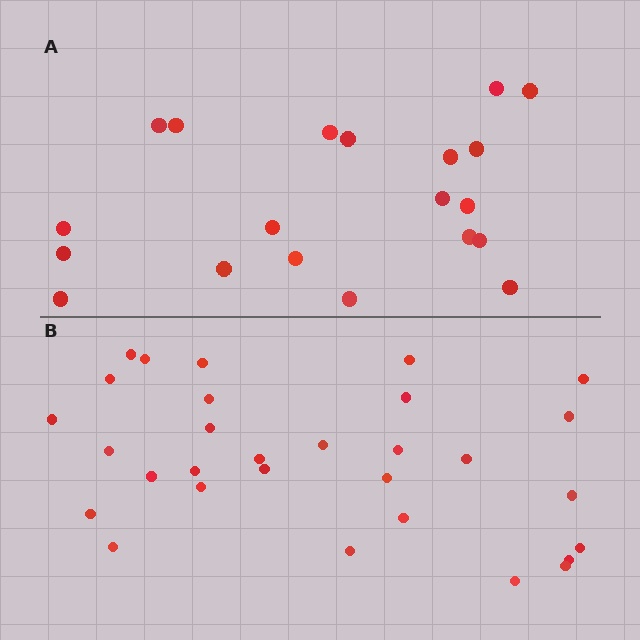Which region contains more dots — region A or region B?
Region B (the bottom region) has more dots.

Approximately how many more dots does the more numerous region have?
Region B has roughly 10 or so more dots than region A.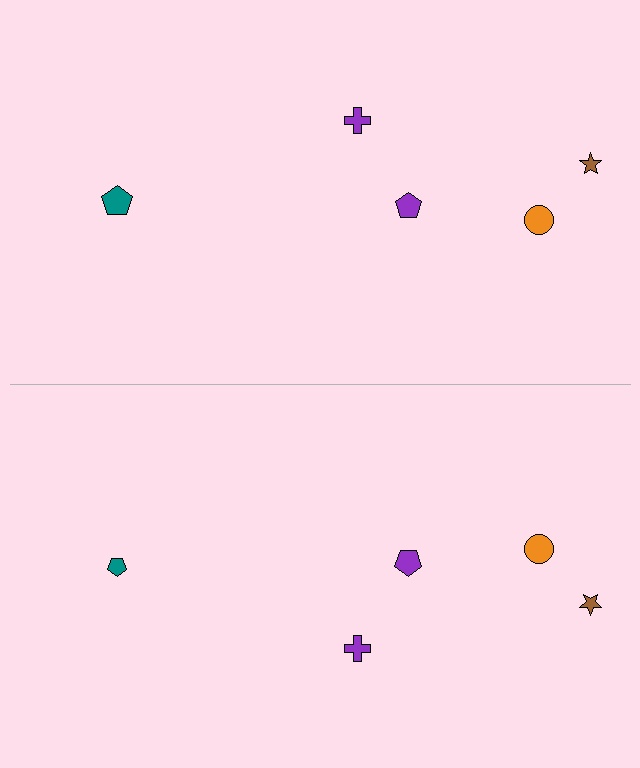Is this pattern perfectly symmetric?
No, the pattern is not perfectly symmetric. The teal pentagon on the bottom side has a different size than its mirror counterpart.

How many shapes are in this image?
There are 10 shapes in this image.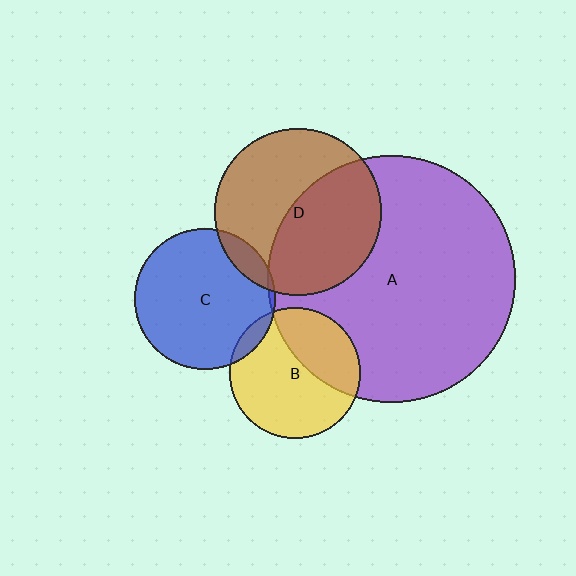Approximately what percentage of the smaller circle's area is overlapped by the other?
Approximately 5%.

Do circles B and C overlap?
Yes.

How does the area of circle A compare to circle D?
Approximately 2.2 times.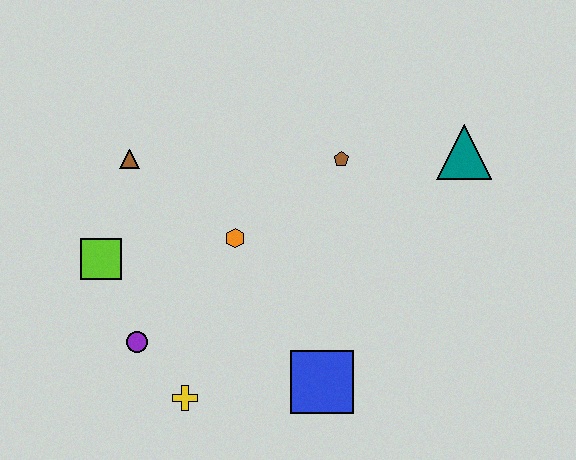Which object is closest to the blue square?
The yellow cross is closest to the blue square.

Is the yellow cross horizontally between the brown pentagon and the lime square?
Yes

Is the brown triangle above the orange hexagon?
Yes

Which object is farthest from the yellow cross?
The teal triangle is farthest from the yellow cross.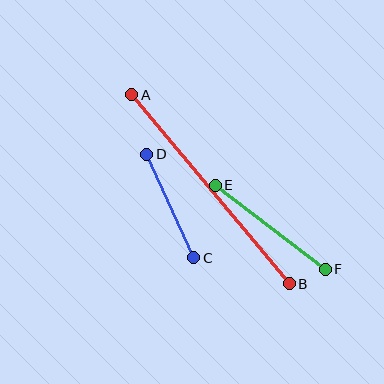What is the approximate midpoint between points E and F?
The midpoint is at approximately (270, 227) pixels.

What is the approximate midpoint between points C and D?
The midpoint is at approximately (170, 206) pixels.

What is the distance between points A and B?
The distance is approximately 246 pixels.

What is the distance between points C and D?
The distance is approximately 113 pixels.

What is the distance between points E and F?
The distance is approximately 139 pixels.